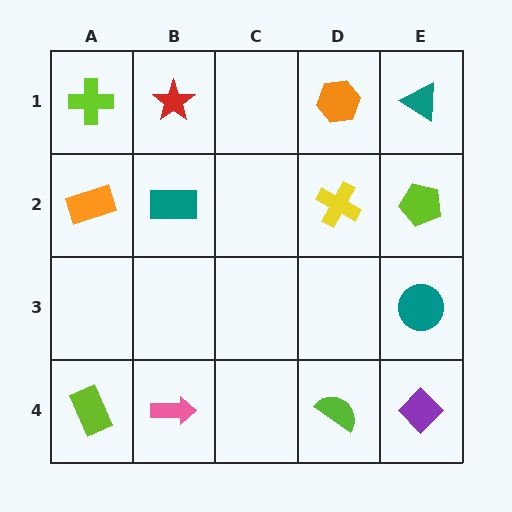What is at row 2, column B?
A teal rectangle.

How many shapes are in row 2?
4 shapes.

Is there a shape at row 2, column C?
No, that cell is empty.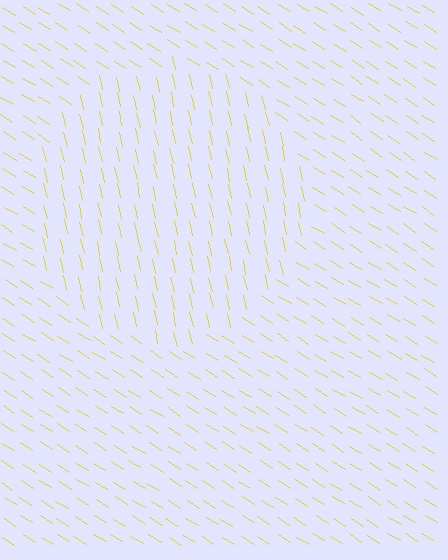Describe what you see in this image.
The image is filled with small yellow line segments. A circle region in the image has lines oriented differently from the surrounding lines, creating a visible texture boundary.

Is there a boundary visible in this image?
Yes, there is a texture boundary formed by a change in line orientation.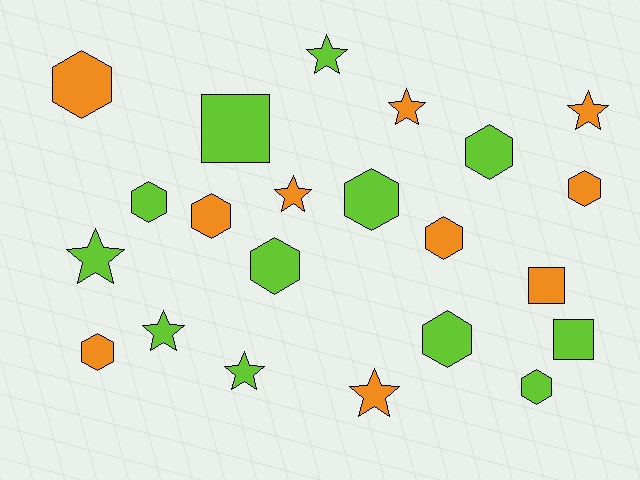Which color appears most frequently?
Lime, with 12 objects.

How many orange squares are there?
There is 1 orange square.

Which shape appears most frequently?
Hexagon, with 11 objects.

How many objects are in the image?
There are 22 objects.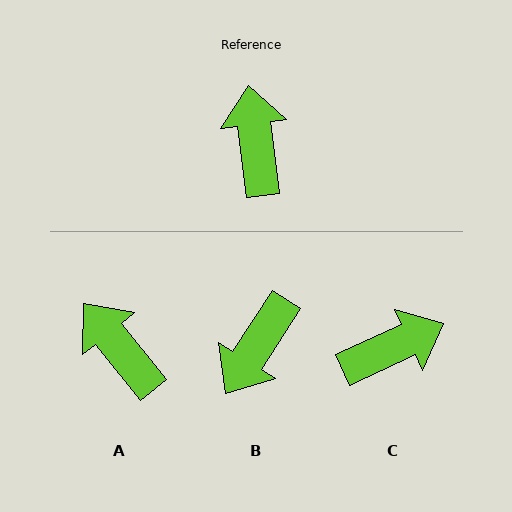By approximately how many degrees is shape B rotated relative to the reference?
Approximately 140 degrees counter-clockwise.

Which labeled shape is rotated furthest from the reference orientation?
B, about 140 degrees away.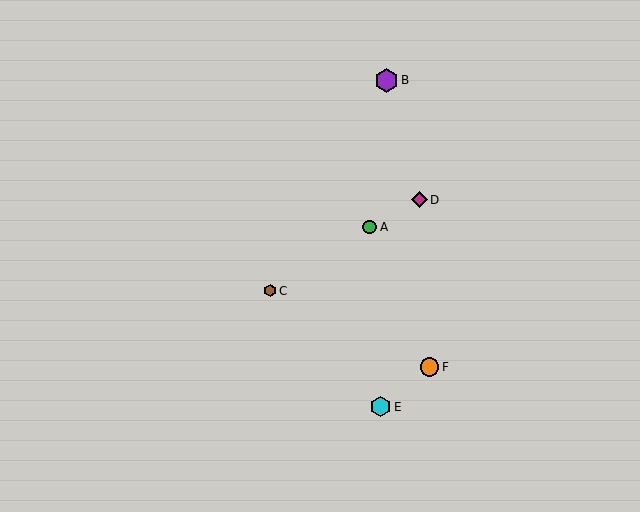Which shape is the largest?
The purple hexagon (labeled B) is the largest.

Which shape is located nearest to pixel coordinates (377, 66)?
The purple hexagon (labeled B) at (386, 80) is nearest to that location.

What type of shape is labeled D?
Shape D is a magenta diamond.